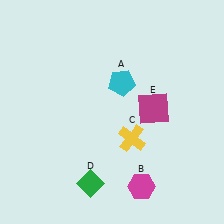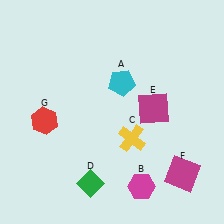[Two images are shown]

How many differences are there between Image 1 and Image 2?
There are 2 differences between the two images.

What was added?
A magenta square (F), a red hexagon (G) were added in Image 2.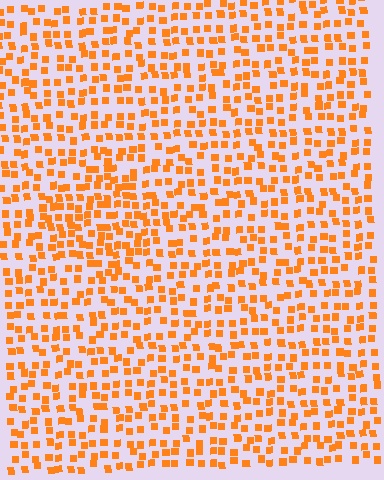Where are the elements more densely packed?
The elements are more densely packed inside the diamond boundary.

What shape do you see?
I see a diamond.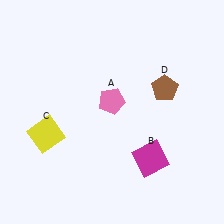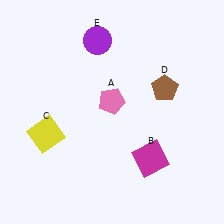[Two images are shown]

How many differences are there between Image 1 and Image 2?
There is 1 difference between the two images.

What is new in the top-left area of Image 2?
A purple circle (E) was added in the top-left area of Image 2.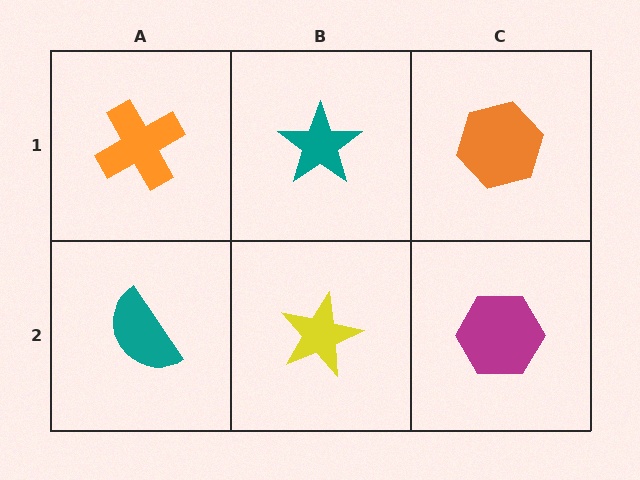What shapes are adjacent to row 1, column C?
A magenta hexagon (row 2, column C), a teal star (row 1, column B).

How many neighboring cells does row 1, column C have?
2.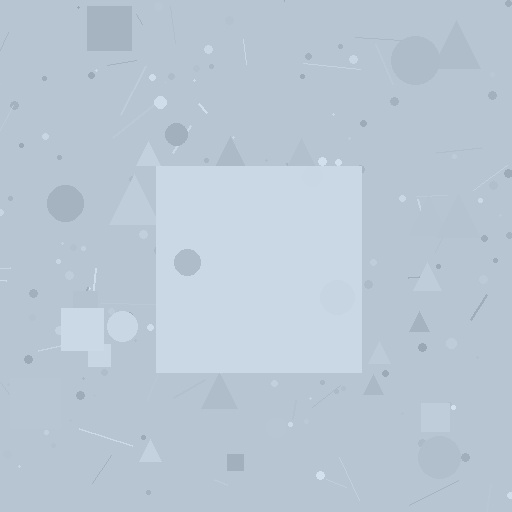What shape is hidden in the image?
A square is hidden in the image.